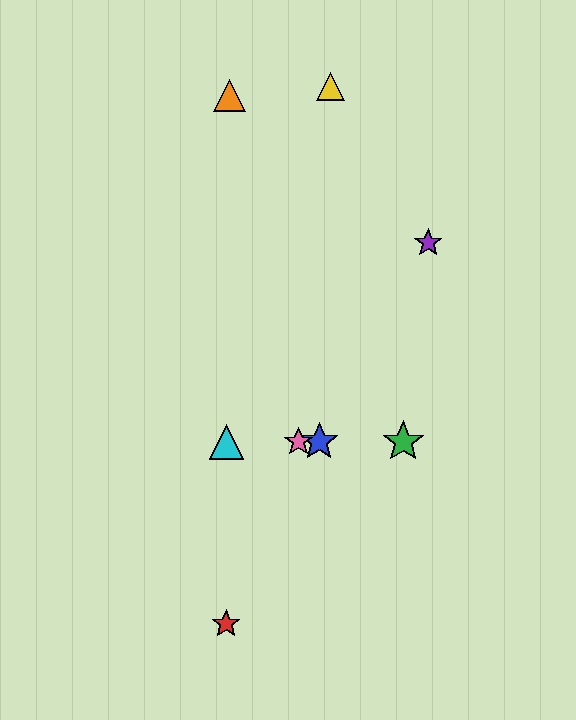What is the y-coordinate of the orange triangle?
The orange triangle is at y≈96.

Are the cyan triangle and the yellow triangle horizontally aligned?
No, the cyan triangle is at y≈442 and the yellow triangle is at y≈87.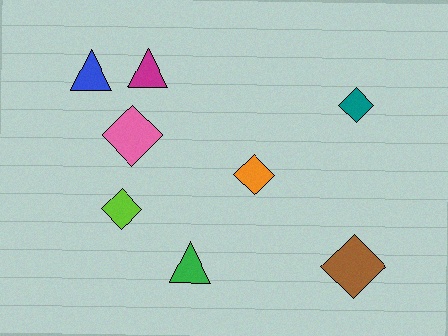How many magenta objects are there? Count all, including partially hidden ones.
There is 1 magenta object.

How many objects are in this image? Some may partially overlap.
There are 8 objects.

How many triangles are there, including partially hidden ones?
There are 3 triangles.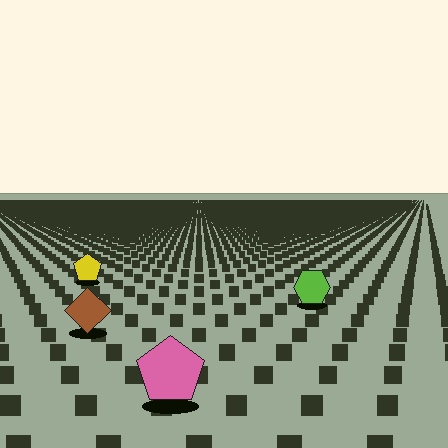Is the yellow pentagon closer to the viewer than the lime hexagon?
No. The lime hexagon is closer — you can tell from the texture gradient: the ground texture is coarser near it.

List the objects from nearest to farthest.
From nearest to farthest: the pink pentagon, the brown diamond, the lime hexagon, the yellow pentagon.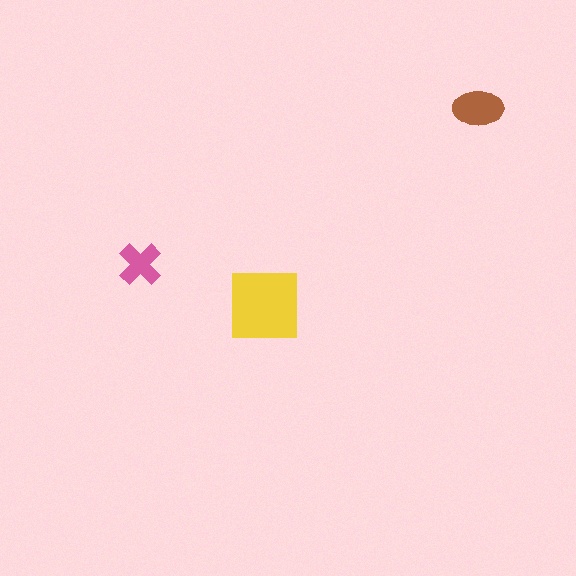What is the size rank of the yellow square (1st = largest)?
1st.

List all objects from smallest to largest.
The pink cross, the brown ellipse, the yellow square.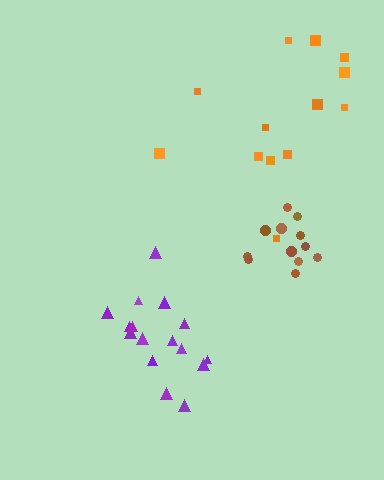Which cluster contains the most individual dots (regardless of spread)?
Purple (16).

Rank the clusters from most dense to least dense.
brown, purple, orange.